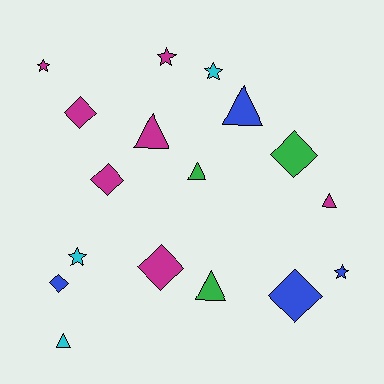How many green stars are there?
There are no green stars.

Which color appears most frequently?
Magenta, with 7 objects.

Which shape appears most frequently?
Triangle, with 6 objects.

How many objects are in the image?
There are 17 objects.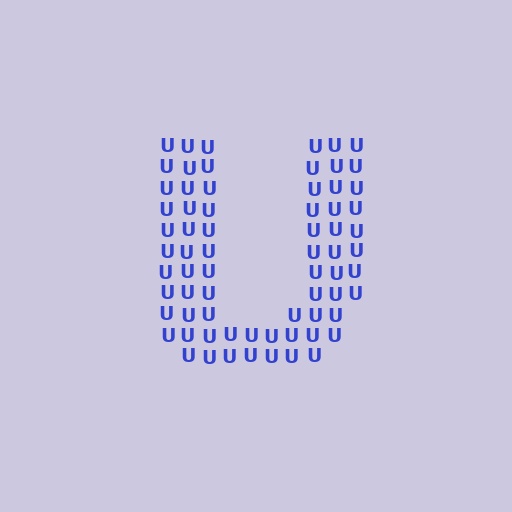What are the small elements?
The small elements are letter U's.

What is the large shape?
The large shape is the letter U.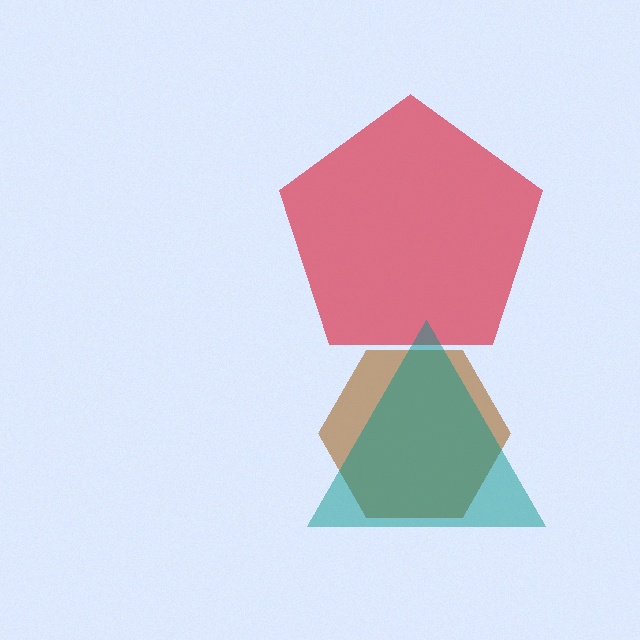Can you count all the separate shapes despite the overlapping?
Yes, there are 3 separate shapes.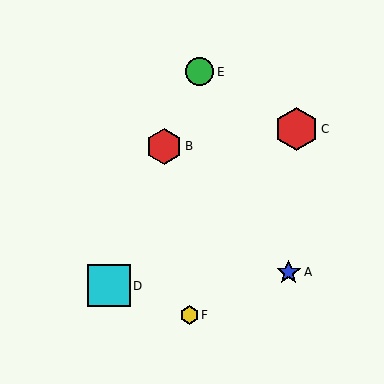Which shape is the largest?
The red hexagon (labeled C) is the largest.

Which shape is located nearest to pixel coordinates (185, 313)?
The yellow hexagon (labeled F) at (189, 315) is nearest to that location.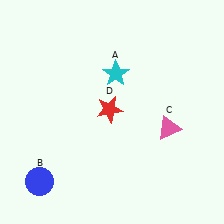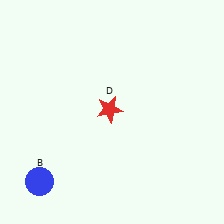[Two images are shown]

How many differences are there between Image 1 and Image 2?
There are 2 differences between the two images.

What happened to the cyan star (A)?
The cyan star (A) was removed in Image 2. It was in the top-right area of Image 1.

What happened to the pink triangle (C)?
The pink triangle (C) was removed in Image 2. It was in the bottom-right area of Image 1.